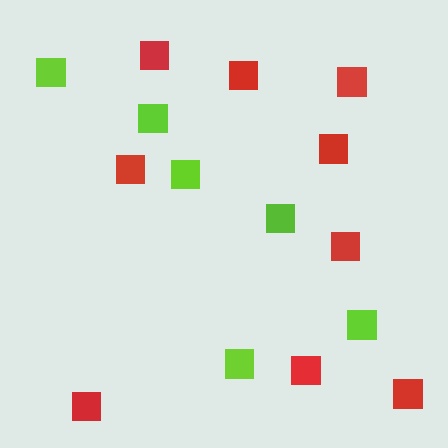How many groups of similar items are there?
There are 2 groups: one group of red squares (9) and one group of lime squares (6).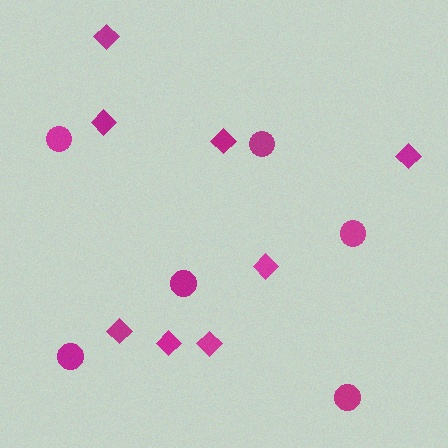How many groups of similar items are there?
There are 2 groups: one group of circles (6) and one group of diamonds (8).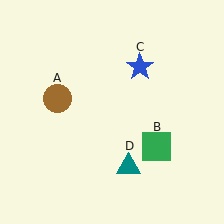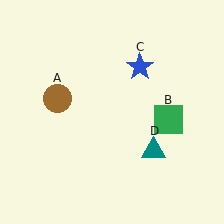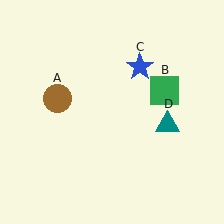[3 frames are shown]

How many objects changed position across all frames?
2 objects changed position: green square (object B), teal triangle (object D).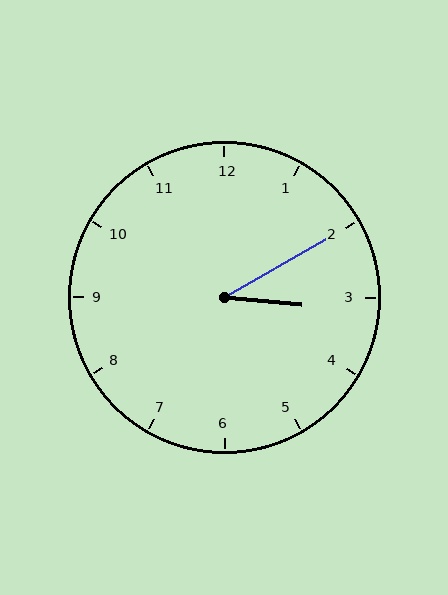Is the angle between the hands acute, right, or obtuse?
It is acute.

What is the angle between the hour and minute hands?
Approximately 35 degrees.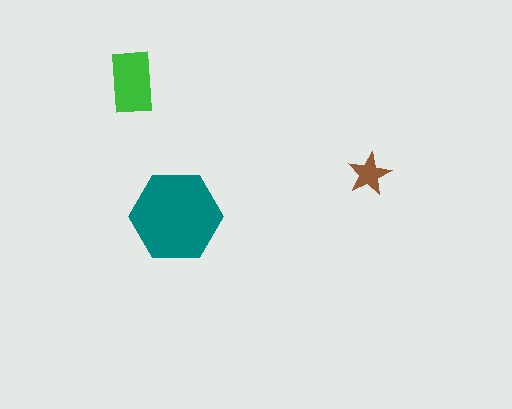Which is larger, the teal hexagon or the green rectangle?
The teal hexagon.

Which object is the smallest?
The brown star.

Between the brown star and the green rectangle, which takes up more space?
The green rectangle.